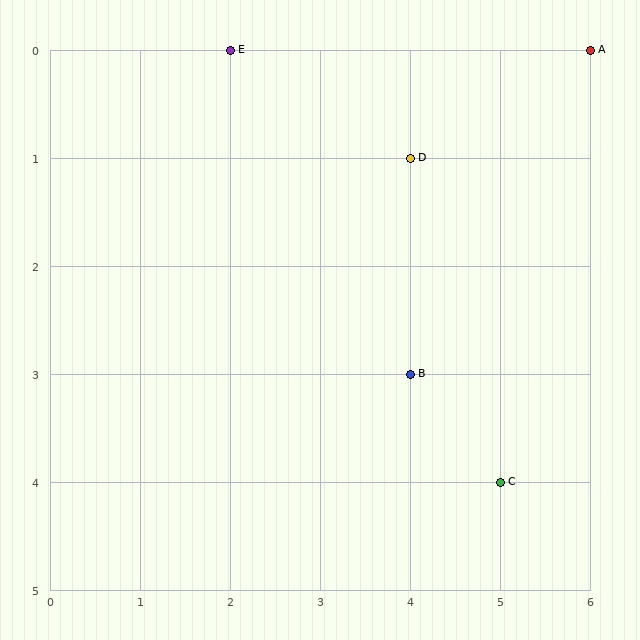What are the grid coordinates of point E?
Point E is at grid coordinates (2, 0).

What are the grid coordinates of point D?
Point D is at grid coordinates (4, 1).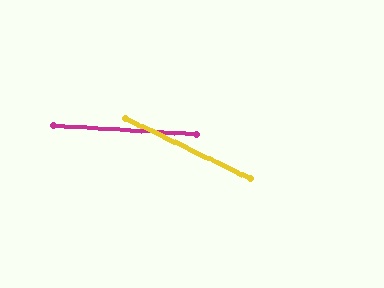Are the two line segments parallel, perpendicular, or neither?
Neither parallel nor perpendicular — they differ by about 22°.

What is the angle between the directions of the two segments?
Approximately 22 degrees.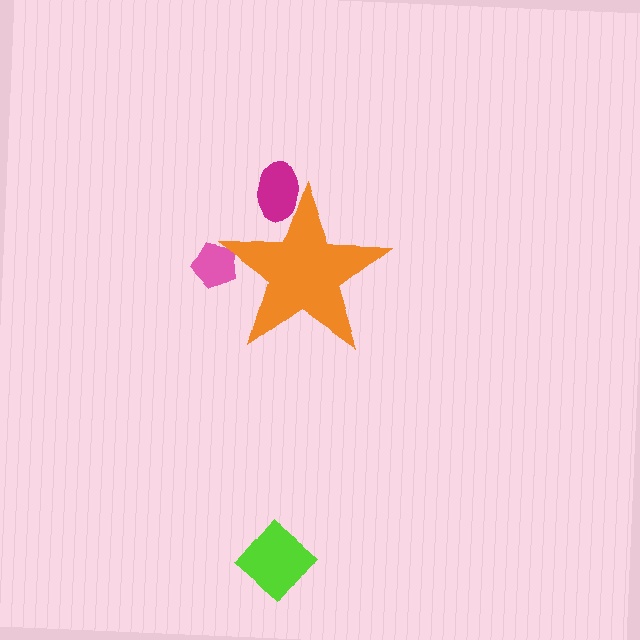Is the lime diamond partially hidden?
No, the lime diamond is fully visible.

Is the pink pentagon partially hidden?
Yes, the pink pentagon is partially hidden behind the orange star.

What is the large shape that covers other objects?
An orange star.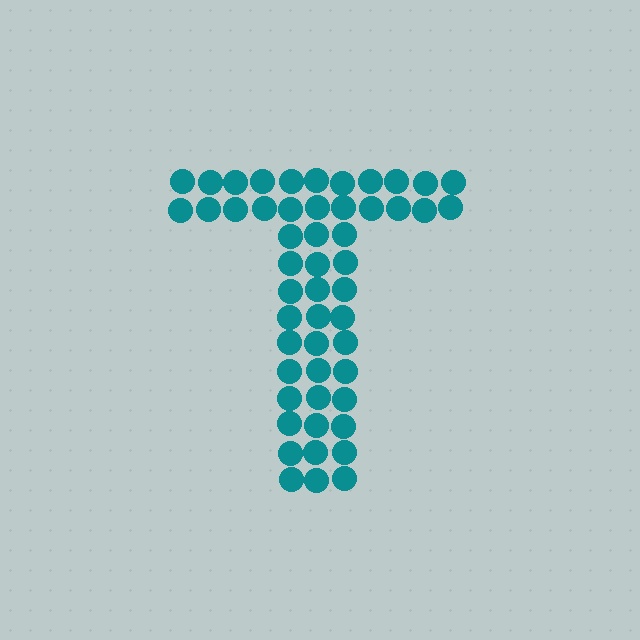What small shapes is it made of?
It is made of small circles.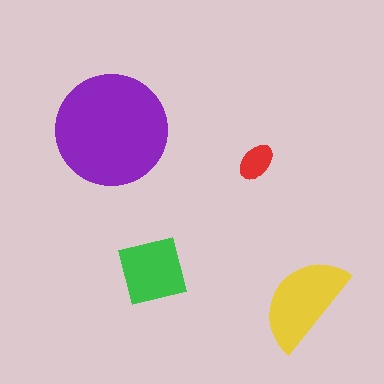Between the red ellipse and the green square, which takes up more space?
The green square.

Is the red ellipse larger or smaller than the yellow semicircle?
Smaller.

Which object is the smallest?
The red ellipse.